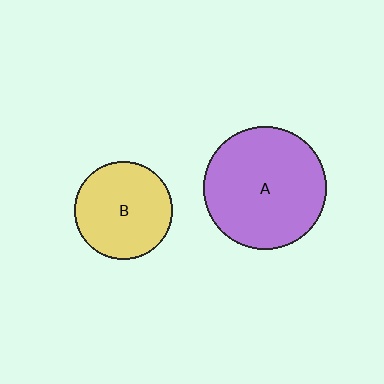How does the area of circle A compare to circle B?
Approximately 1.6 times.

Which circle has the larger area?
Circle A (purple).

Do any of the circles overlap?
No, none of the circles overlap.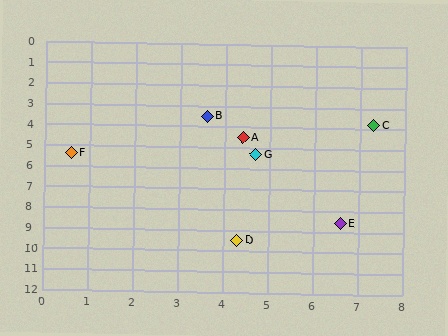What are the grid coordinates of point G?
Point G is at approximately (4.7, 5.3).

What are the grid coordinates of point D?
Point D is at approximately (4.3, 9.5).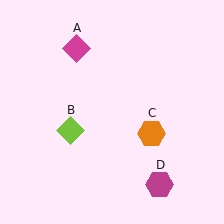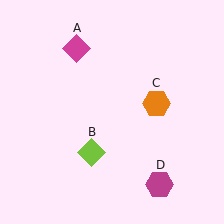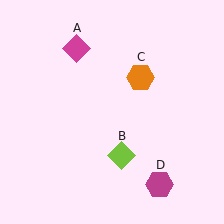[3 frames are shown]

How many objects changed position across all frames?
2 objects changed position: lime diamond (object B), orange hexagon (object C).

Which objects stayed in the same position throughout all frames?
Magenta diamond (object A) and magenta hexagon (object D) remained stationary.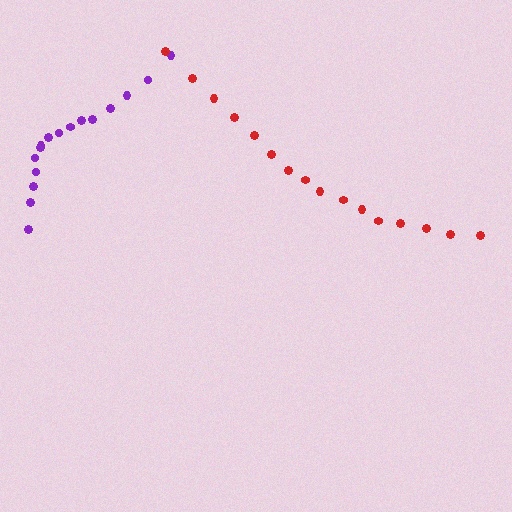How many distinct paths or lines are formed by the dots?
There are 2 distinct paths.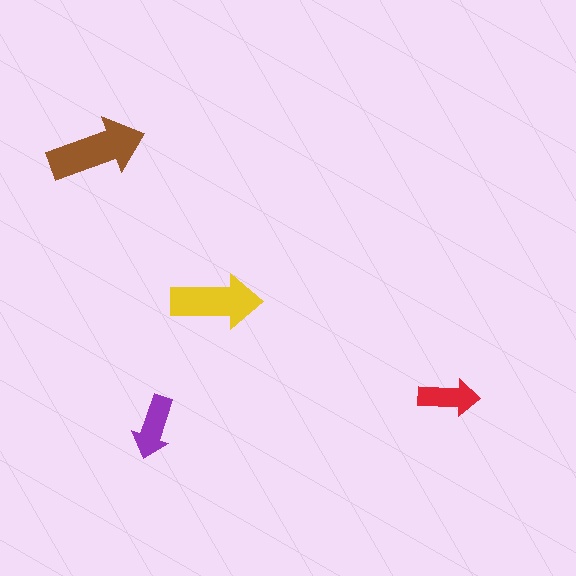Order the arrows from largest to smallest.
the brown one, the yellow one, the purple one, the red one.